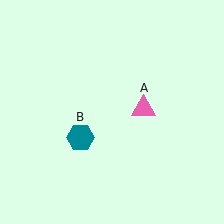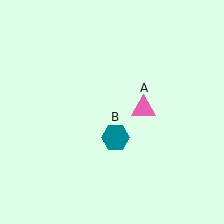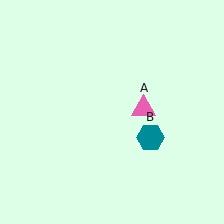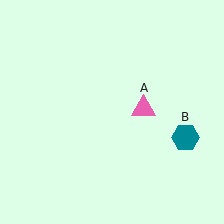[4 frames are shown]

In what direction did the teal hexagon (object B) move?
The teal hexagon (object B) moved right.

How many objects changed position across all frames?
1 object changed position: teal hexagon (object B).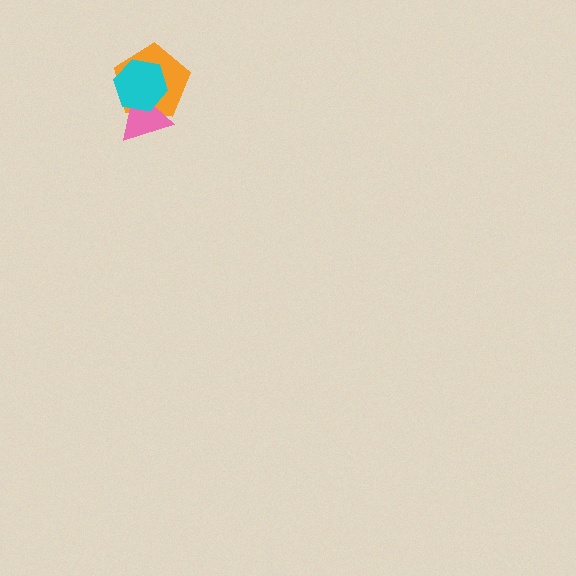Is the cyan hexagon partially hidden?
No, no other shape covers it.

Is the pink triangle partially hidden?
Yes, it is partially covered by another shape.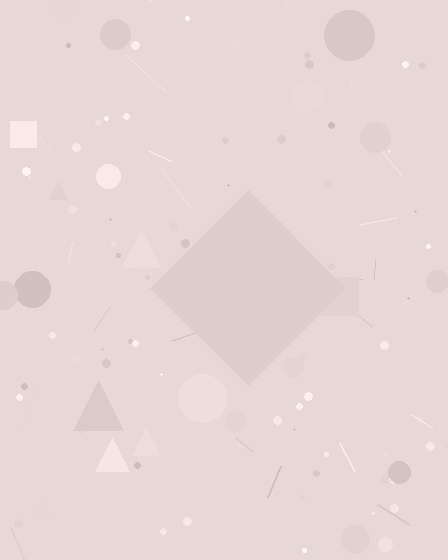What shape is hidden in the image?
A diamond is hidden in the image.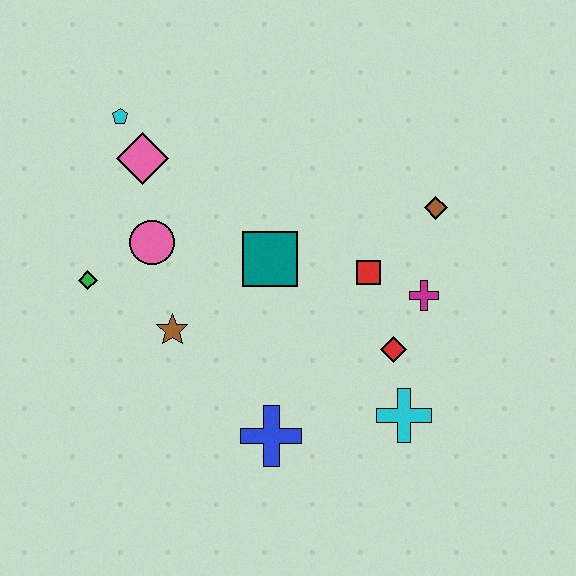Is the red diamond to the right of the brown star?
Yes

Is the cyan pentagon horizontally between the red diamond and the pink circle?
No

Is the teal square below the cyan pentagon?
Yes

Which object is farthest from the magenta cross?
The cyan pentagon is farthest from the magenta cross.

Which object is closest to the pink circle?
The green diamond is closest to the pink circle.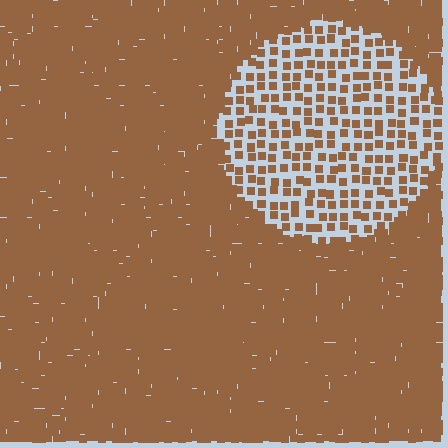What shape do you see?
I see a circle.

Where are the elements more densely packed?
The elements are more densely packed outside the circle boundary.